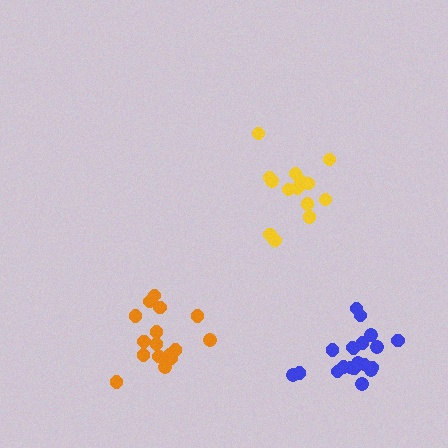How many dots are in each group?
Group 1: 14 dots, Group 2: 20 dots, Group 3: 17 dots (51 total).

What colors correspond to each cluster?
The clusters are colored: yellow, blue, orange.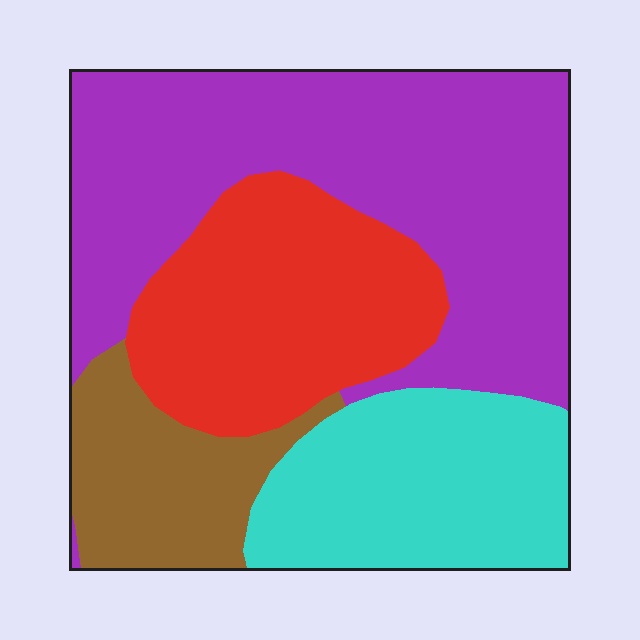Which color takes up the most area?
Purple, at roughly 45%.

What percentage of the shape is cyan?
Cyan covers around 20% of the shape.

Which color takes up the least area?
Brown, at roughly 15%.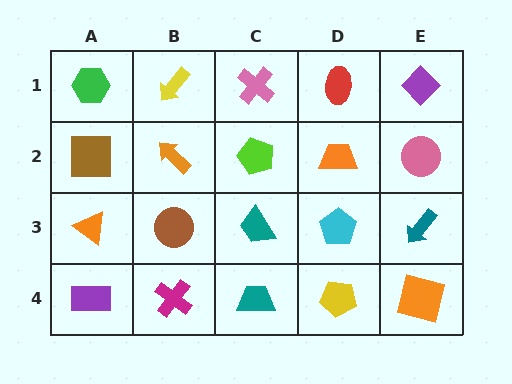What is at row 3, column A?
An orange triangle.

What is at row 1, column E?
A purple diamond.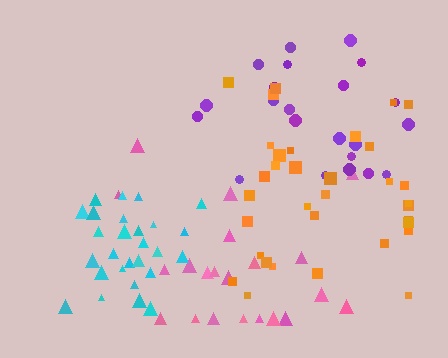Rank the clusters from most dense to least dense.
cyan, purple, orange, pink.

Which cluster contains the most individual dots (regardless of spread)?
Orange (34).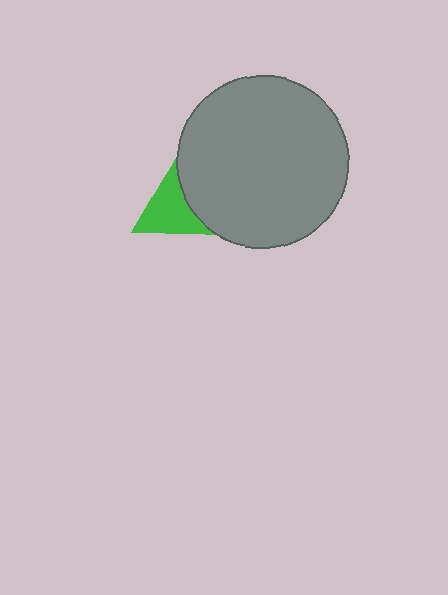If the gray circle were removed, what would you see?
You would see the complete green triangle.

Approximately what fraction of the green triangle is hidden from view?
Roughly 60% of the green triangle is hidden behind the gray circle.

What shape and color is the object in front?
The object in front is a gray circle.